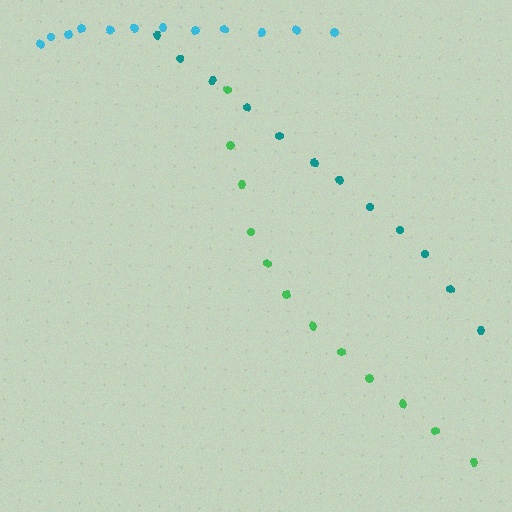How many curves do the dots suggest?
There are 3 distinct paths.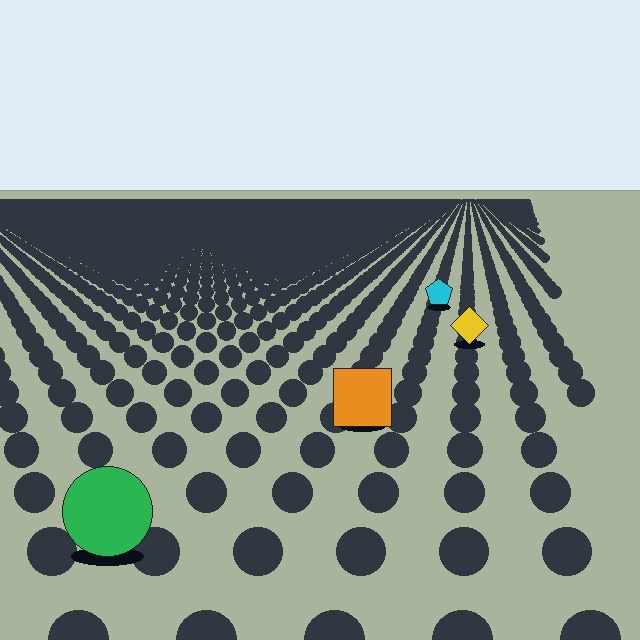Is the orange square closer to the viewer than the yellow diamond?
Yes. The orange square is closer — you can tell from the texture gradient: the ground texture is coarser near it.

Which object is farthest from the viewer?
The cyan pentagon is farthest from the viewer. It appears smaller and the ground texture around it is denser.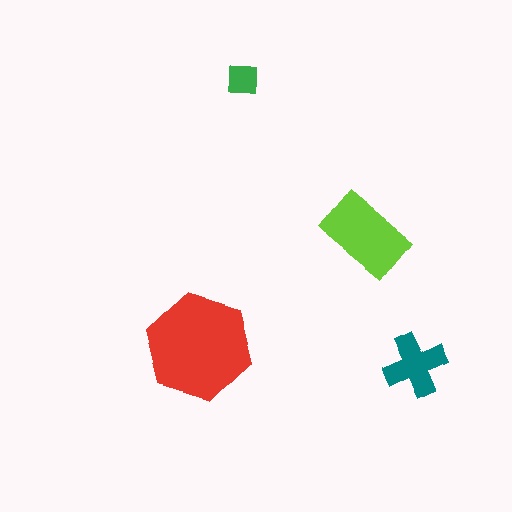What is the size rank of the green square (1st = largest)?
4th.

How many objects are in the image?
There are 4 objects in the image.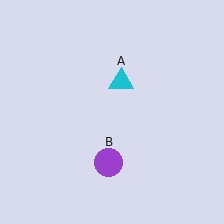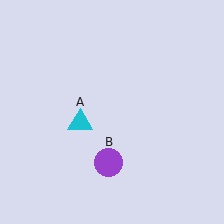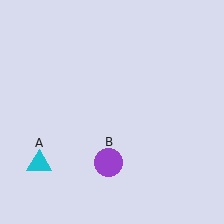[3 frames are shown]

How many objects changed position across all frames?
1 object changed position: cyan triangle (object A).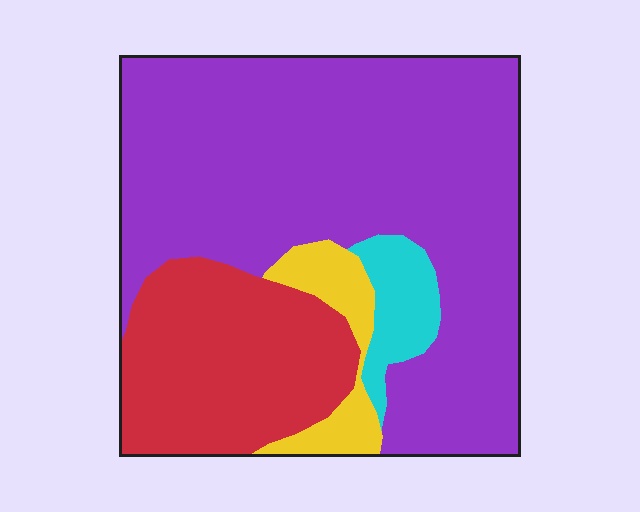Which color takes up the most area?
Purple, at roughly 65%.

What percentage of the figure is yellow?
Yellow covers around 5% of the figure.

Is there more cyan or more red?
Red.